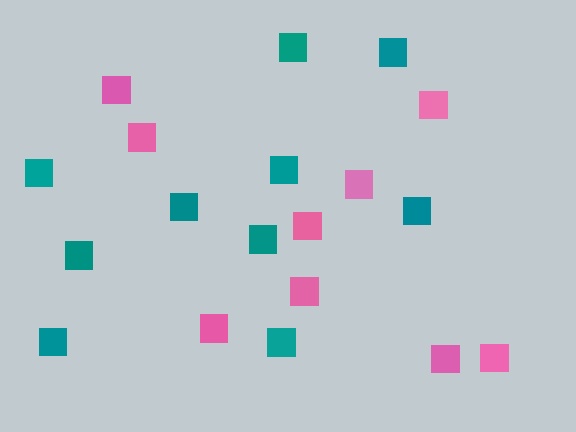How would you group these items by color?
There are 2 groups: one group of teal squares (10) and one group of pink squares (9).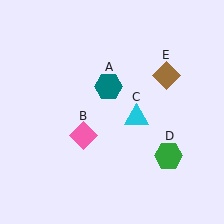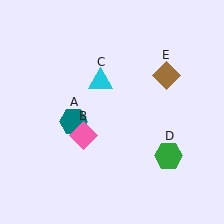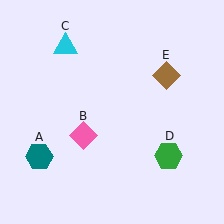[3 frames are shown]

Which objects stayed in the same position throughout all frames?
Pink diamond (object B) and green hexagon (object D) and brown diamond (object E) remained stationary.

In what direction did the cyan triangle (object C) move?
The cyan triangle (object C) moved up and to the left.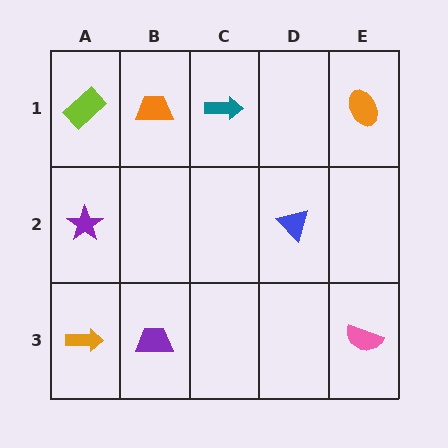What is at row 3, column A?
An orange arrow.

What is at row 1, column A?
A lime rectangle.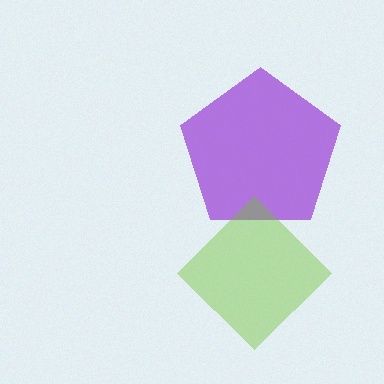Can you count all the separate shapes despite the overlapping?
Yes, there are 2 separate shapes.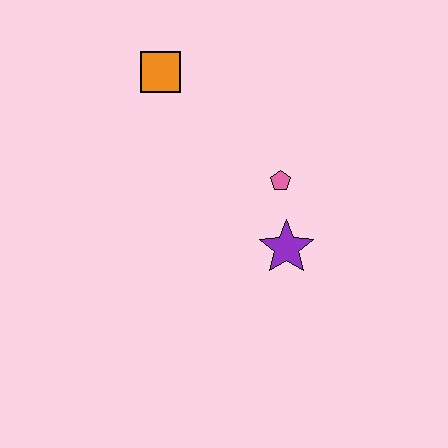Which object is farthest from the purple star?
The orange square is farthest from the purple star.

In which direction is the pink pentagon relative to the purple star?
The pink pentagon is above the purple star.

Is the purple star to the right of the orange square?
Yes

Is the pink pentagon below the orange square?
Yes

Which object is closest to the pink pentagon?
The purple star is closest to the pink pentagon.